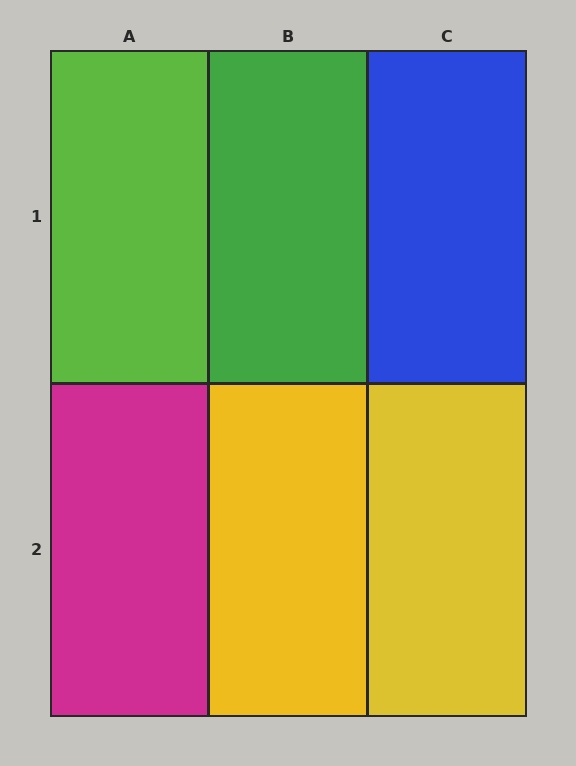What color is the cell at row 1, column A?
Lime.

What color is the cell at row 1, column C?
Blue.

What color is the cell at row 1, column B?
Green.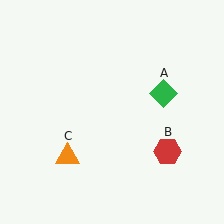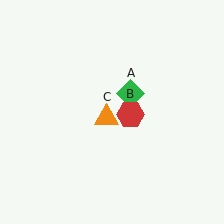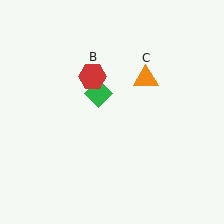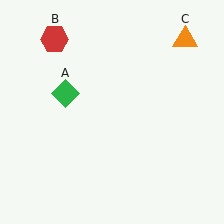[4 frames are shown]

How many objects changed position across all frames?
3 objects changed position: green diamond (object A), red hexagon (object B), orange triangle (object C).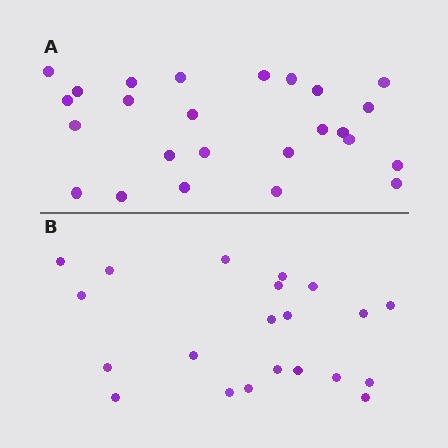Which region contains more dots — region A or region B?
Region A (the top region) has more dots.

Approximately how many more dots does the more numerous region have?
Region A has about 4 more dots than region B.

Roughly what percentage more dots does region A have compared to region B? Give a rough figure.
About 20% more.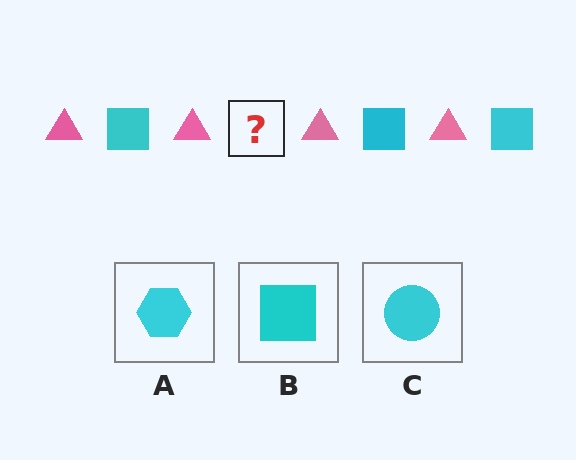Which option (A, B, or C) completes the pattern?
B.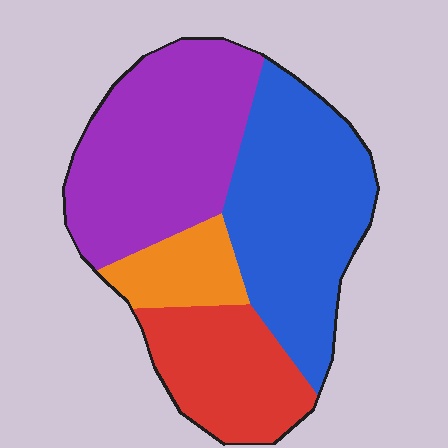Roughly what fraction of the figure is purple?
Purple covers roughly 35% of the figure.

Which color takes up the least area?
Orange, at roughly 10%.